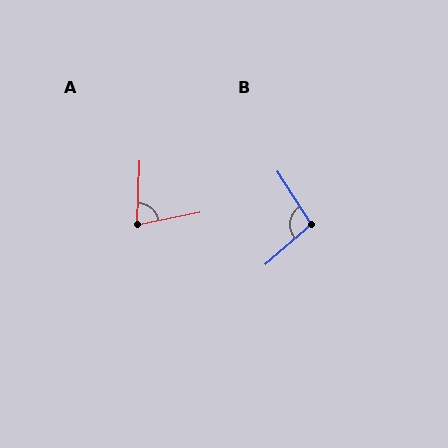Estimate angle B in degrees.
Approximately 98 degrees.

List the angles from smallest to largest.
A (77°), B (98°).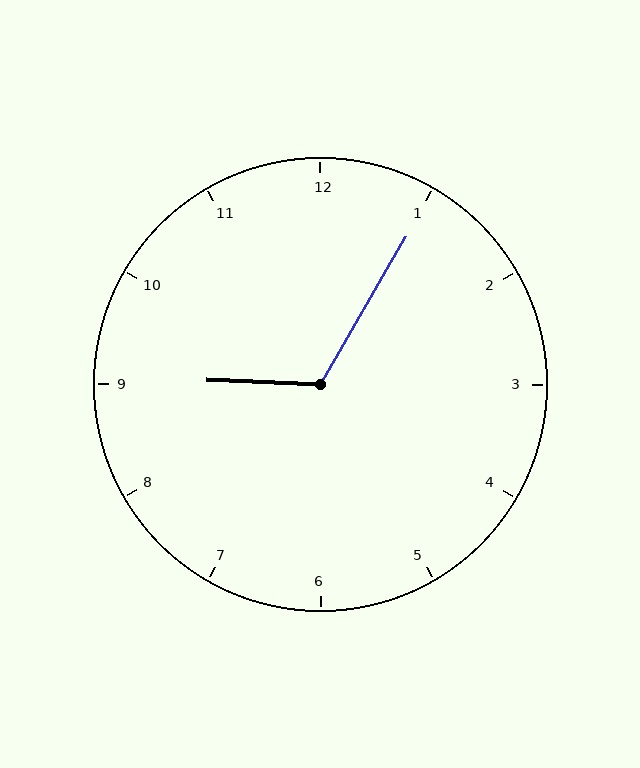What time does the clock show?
9:05.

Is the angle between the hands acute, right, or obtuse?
It is obtuse.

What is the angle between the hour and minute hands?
Approximately 118 degrees.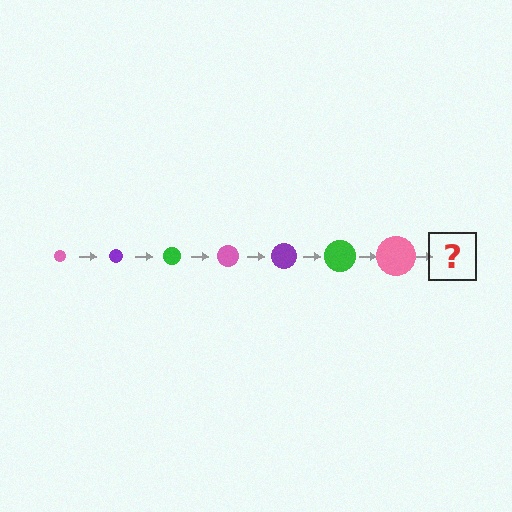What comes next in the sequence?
The next element should be a purple circle, larger than the previous one.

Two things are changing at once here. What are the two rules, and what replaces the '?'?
The two rules are that the circle grows larger each step and the color cycles through pink, purple, and green. The '?' should be a purple circle, larger than the previous one.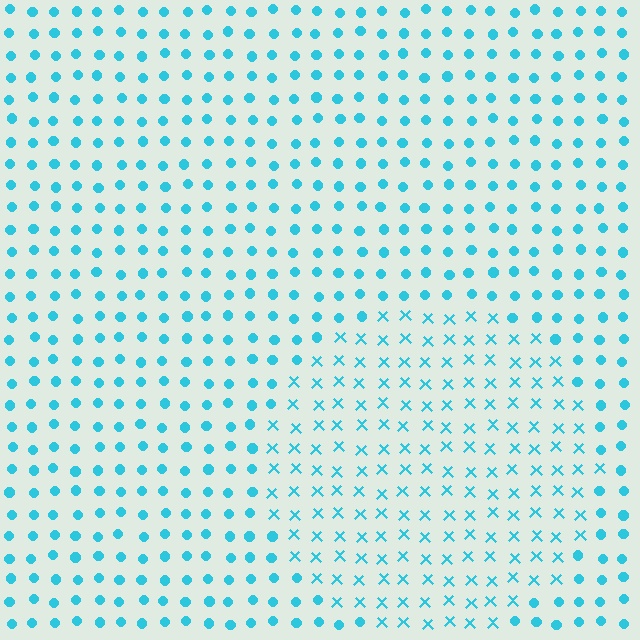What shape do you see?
I see a circle.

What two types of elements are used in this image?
The image uses X marks inside the circle region and circles outside it.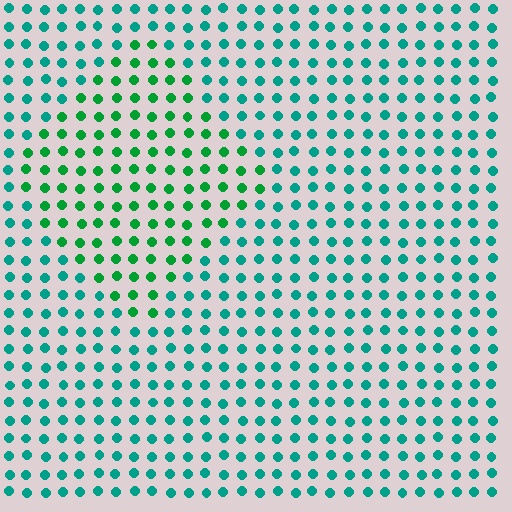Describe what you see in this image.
The image is filled with small teal elements in a uniform arrangement. A diamond-shaped region is visible where the elements are tinted to a slightly different hue, forming a subtle color boundary.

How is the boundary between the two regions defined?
The boundary is defined purely by a slight shift in hue (about 34 degrees). Spacing, size, and orientation are identical on both sides.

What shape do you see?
I see a diamond.